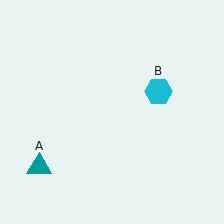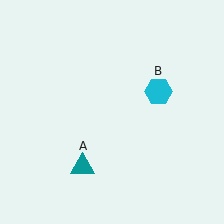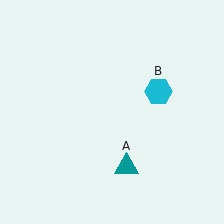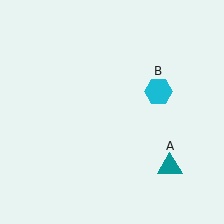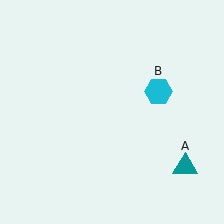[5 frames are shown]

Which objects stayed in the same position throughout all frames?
Cyan hexagon (object B) remained stationary.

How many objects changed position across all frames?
1 object changed position: teal triangle (object A).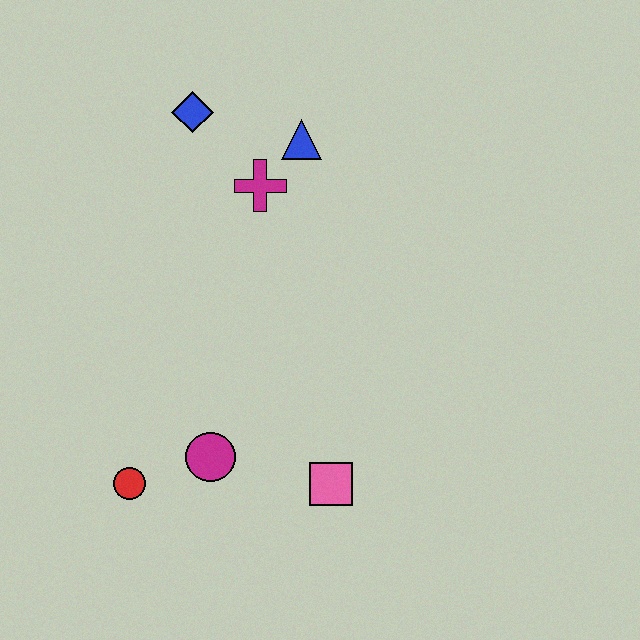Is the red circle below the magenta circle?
Yes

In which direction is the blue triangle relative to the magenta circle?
The blue triangle is above the magenta circle.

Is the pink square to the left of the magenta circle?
No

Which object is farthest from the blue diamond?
The pink square is farthest from the blue diamond.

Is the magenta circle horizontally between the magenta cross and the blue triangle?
No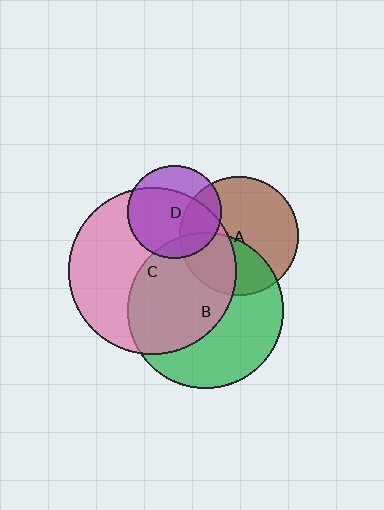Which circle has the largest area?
Circle C (pink).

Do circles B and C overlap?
Yes.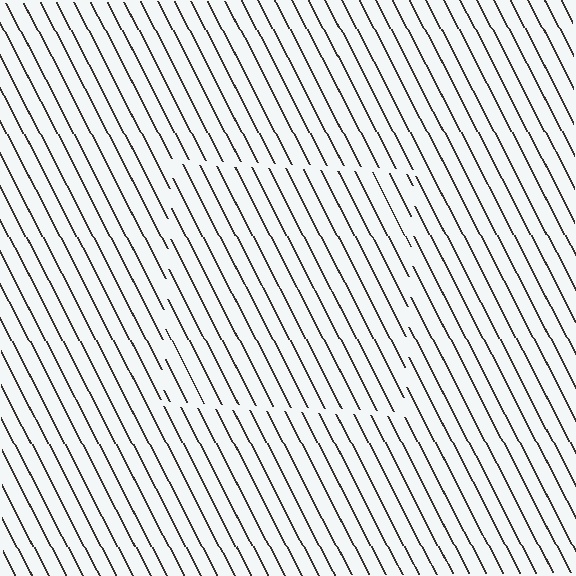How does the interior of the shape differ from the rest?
The interior of the shape contains the same grating, shifted by half a period — the contour is defined by the phase discontinuity where line-ends from the inner and outer gratings abut.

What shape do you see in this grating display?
An illusory square. The interior of the shape contains the same grating, shifted by half a period — the contour is defined by the phase discontinuity where line-ends from the inner and outer gratings abut.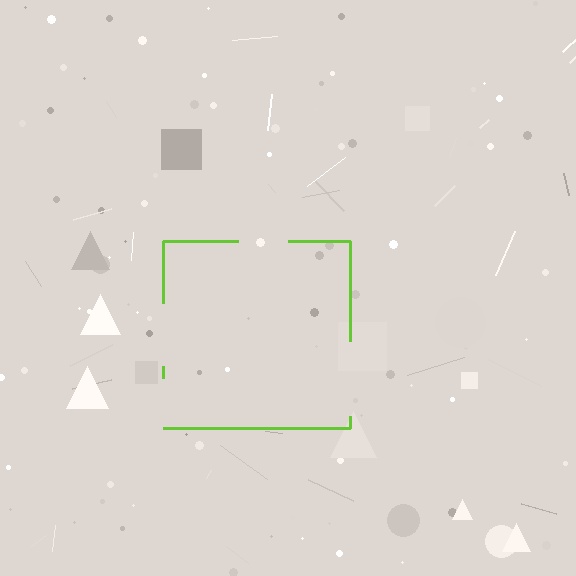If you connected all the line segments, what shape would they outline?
They would outline a square.